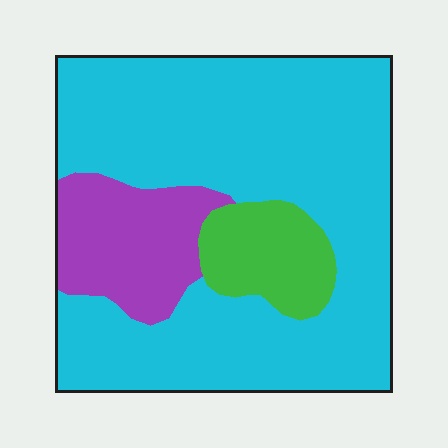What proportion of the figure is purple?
Purple covers roughly 15% of the figure.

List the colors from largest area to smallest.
From largest to smallest: cyan, purple, green.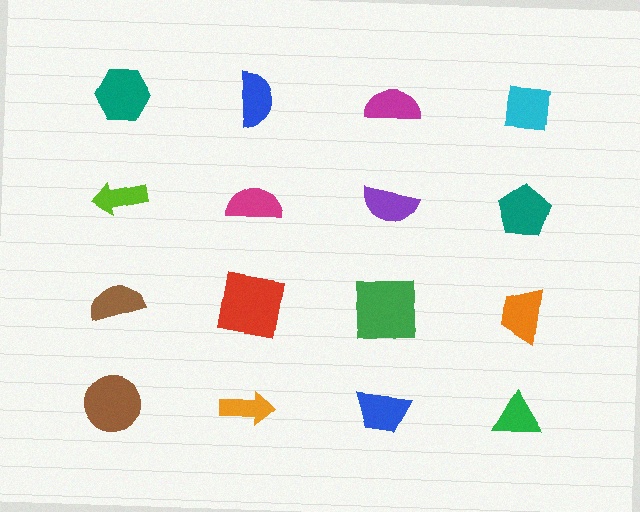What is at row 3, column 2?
A red square.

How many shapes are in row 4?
4 shapes.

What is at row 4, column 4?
A green triangle.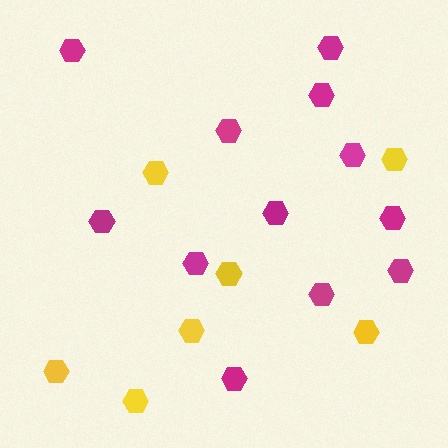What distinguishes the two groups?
There are 2 groups: one group of yellow hexagons (7) and one group of magenta hexagons (12).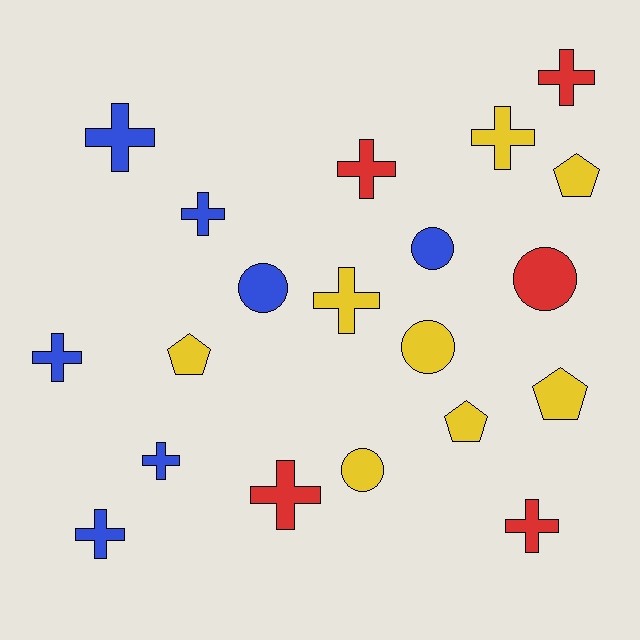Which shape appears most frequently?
Cross, with 11 objects.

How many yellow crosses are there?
There are 2 yellow crosses.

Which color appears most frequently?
Yellow, with 8 objects.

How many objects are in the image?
There are 20 objects.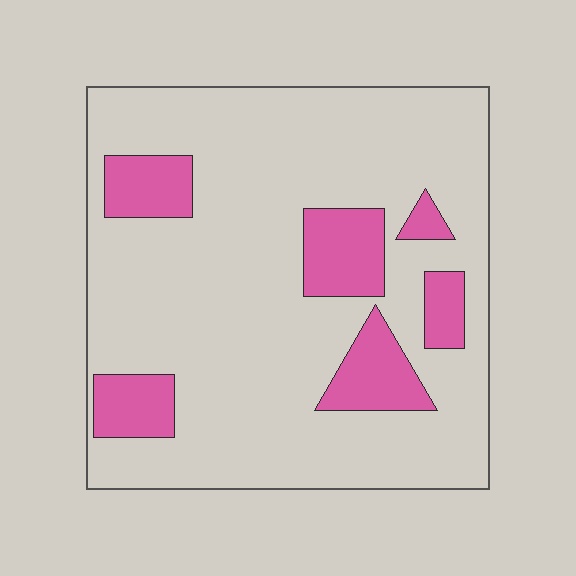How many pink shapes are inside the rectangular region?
6.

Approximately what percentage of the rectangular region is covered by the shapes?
Approximately 20%.